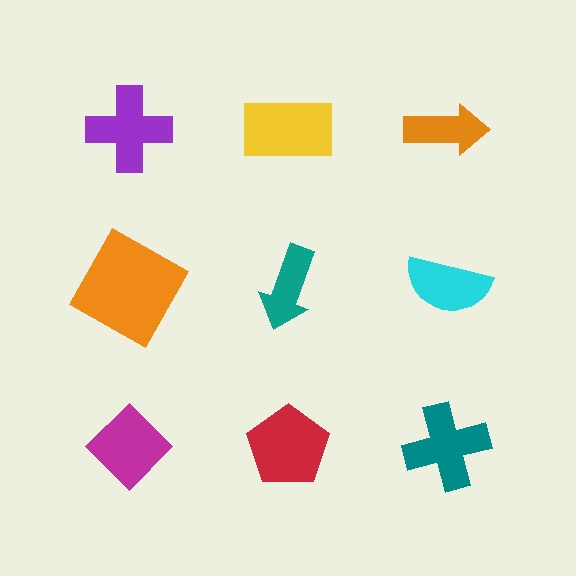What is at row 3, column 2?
A red pentagon.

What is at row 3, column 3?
A teal cross.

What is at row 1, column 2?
A yellow rectangle.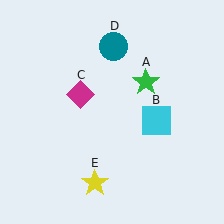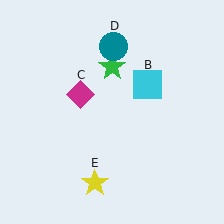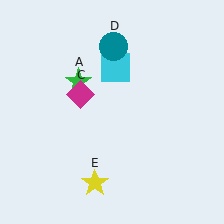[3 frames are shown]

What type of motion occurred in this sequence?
The green star (object A), cyan square (object B) rotated counterclockwise around the center of the scene.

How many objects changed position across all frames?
2 objects changed position: green star (object A), cyan square (object B).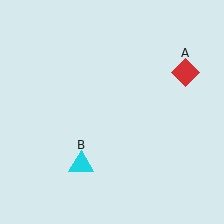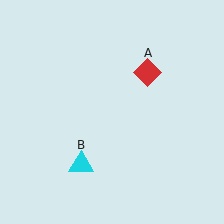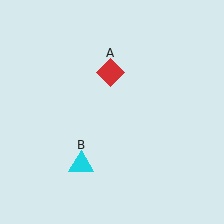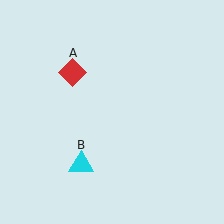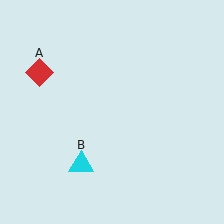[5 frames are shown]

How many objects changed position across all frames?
1 object changed position: red diamond (object A).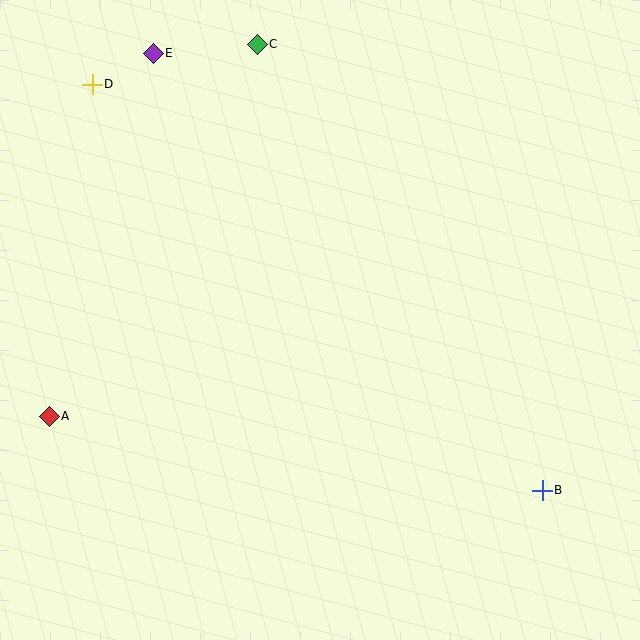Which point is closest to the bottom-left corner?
Point A is closest to the bottom-left corner.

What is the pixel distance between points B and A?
The distance between B and A is 498 pixels.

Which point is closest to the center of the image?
Point B at (542, 490) is closest to the center.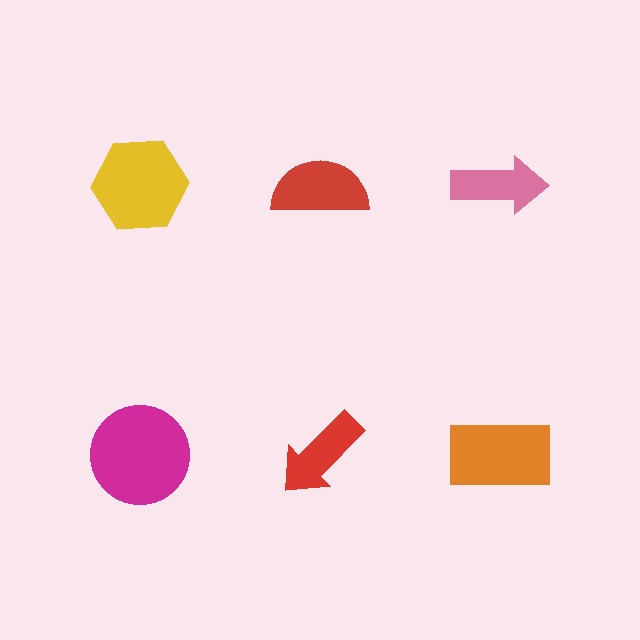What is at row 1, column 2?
A red semicircle.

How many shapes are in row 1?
3 shapes.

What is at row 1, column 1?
A yellow hexagon.